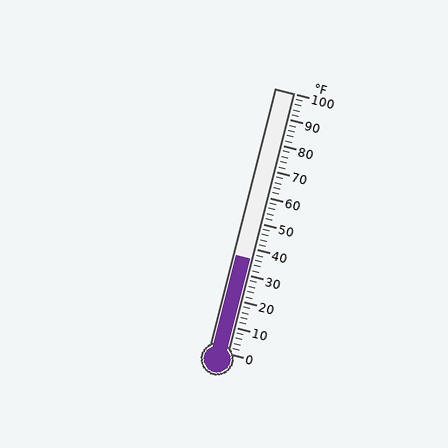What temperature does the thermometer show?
The thermometer shows approximately 36°F.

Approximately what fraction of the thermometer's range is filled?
The thermometer is filled to approximately 35% of its range.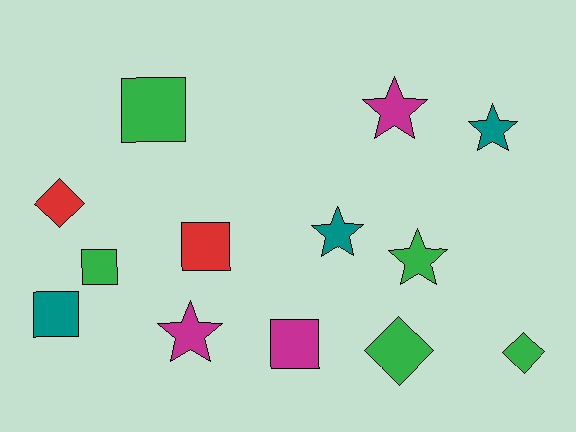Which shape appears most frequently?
Star, with 5 objects.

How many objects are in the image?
There are 13 objects.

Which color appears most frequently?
Green, with 5 objects.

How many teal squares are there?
There is 1 teal square.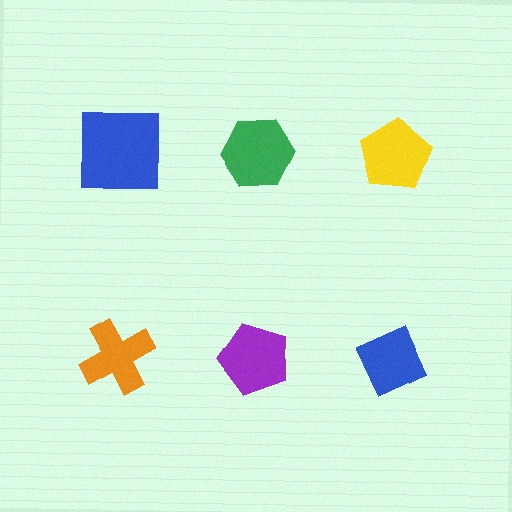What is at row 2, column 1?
An orange cross.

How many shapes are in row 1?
3 shapes.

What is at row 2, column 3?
A blue diamond.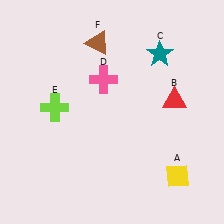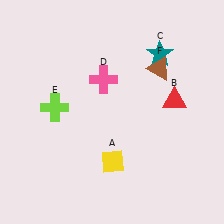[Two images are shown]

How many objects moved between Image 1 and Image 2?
2 objects moved between the two images.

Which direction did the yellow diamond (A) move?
The yellow diamond (A) moved left.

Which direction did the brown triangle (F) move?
The brown triangle (F) moved right.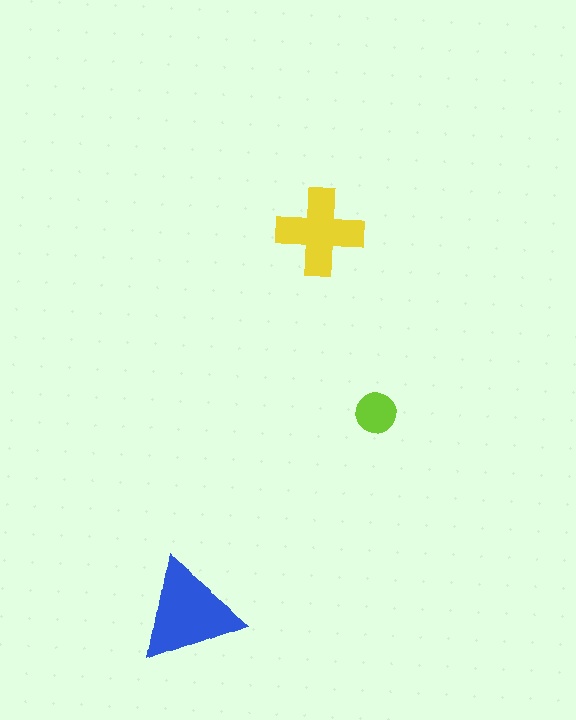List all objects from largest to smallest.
The blue triangle, the yellow cross, the lime circle.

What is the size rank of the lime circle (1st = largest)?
3rd.